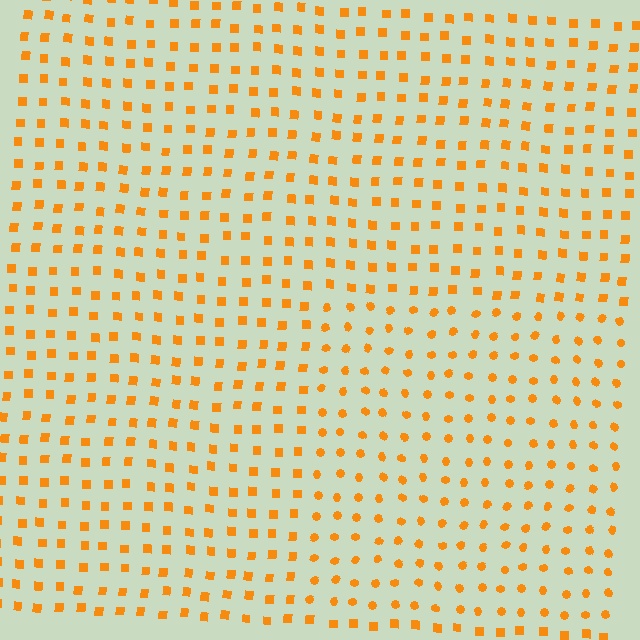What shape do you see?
I see a rectangle.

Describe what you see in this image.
The image is filled with small orange elements arranged in a uniform grid. A rectangle-shaped region contains circles, while the surrounding area contains squares. The boundary is defined purely by the change in element shape.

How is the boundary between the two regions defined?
The boundary is defined by a change in element shape: circles inside vs. squares outside. All elements share the same color and spacing.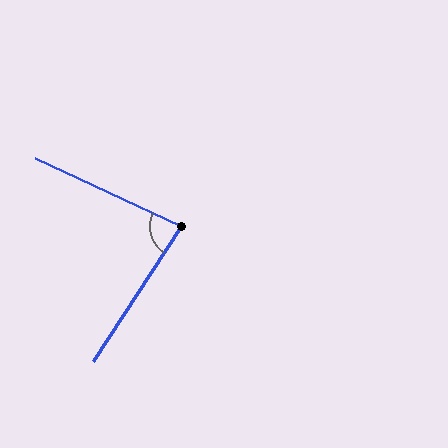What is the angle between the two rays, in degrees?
Approximately 82 degrees.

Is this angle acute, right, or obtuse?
It is acute.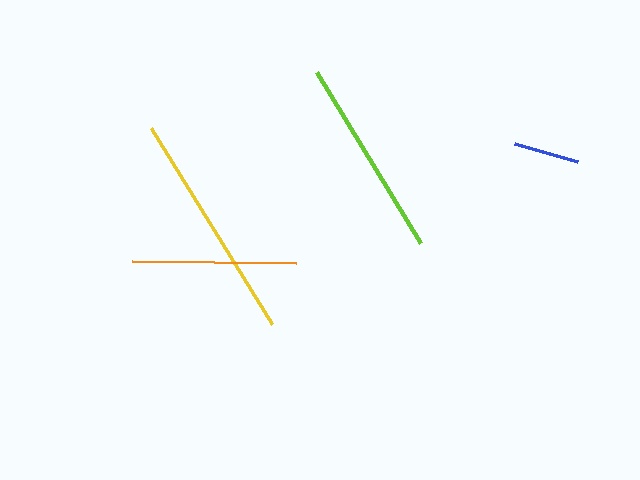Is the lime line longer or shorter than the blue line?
The lime line is longer than the blue line.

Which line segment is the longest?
The yellow line is the longest at approximately 230 pixels.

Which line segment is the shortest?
The blue line is the shortest at approximately 65 pixels.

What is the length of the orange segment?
The orange segment is approximately 164 pixels long.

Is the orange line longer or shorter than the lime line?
The lime line is longer than the orange line.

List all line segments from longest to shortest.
From longest to shortest: yellow, lime, orange, blue.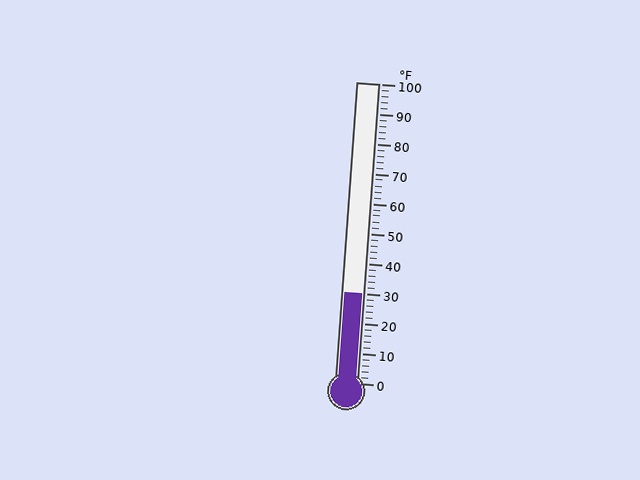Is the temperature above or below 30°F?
The temperature is at 30°F.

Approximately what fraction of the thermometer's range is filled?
The thermometer is filled to approximately 30% of its range.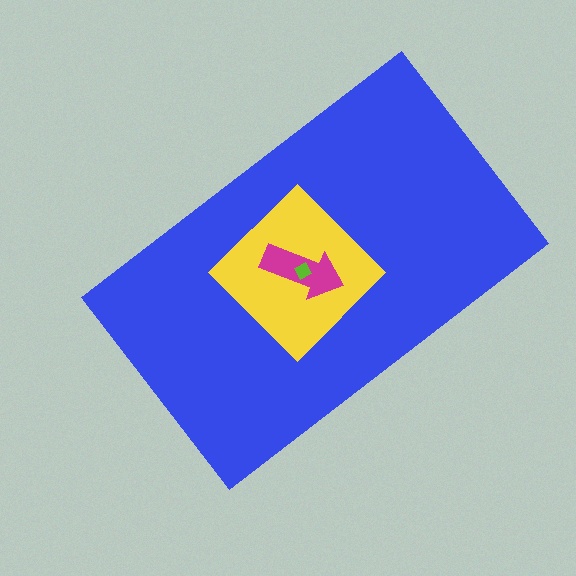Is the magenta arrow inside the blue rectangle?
Yes.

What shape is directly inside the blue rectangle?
The yellow diamond.